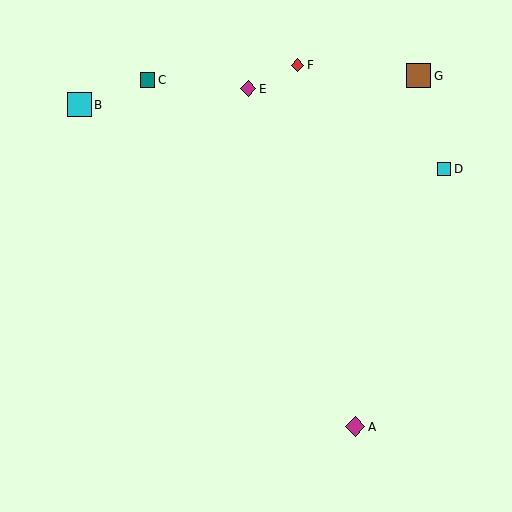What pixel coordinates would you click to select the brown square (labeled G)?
Click at (419, 76) to select the brown square G.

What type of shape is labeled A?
Shape A is a magenta diamond.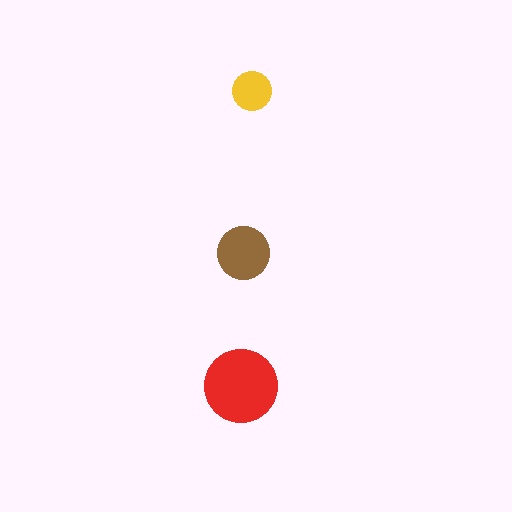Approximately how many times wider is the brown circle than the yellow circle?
About 1.5 times wider.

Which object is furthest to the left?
The red circle is leftmost.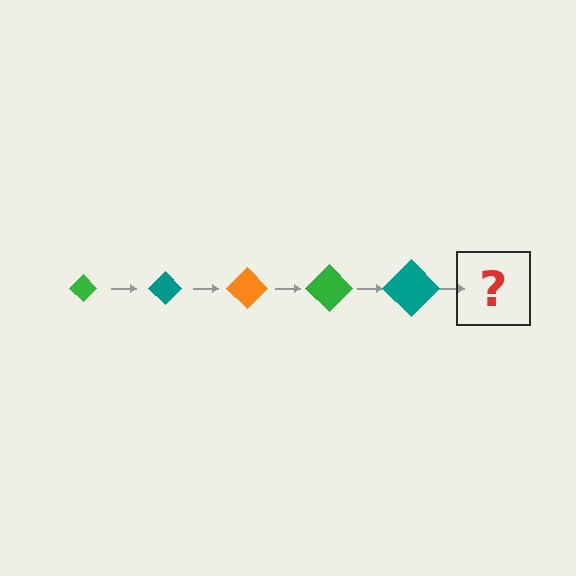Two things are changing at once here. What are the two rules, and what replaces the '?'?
The two rules are that the diamond grows larger each step and the color cycles through green, teal, and orange. The '?' should be an orange diamond, larger than the previous one.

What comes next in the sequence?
The next element should be an orange diamond, larger than the previous one.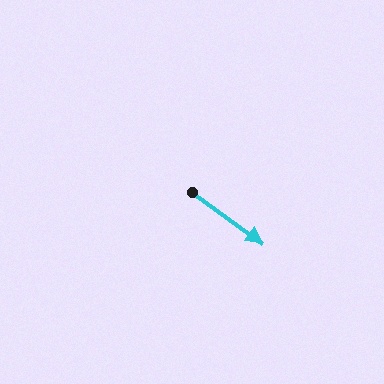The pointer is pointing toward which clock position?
Roughly 4 o'clock.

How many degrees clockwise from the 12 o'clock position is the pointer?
Approximately 126 degrees.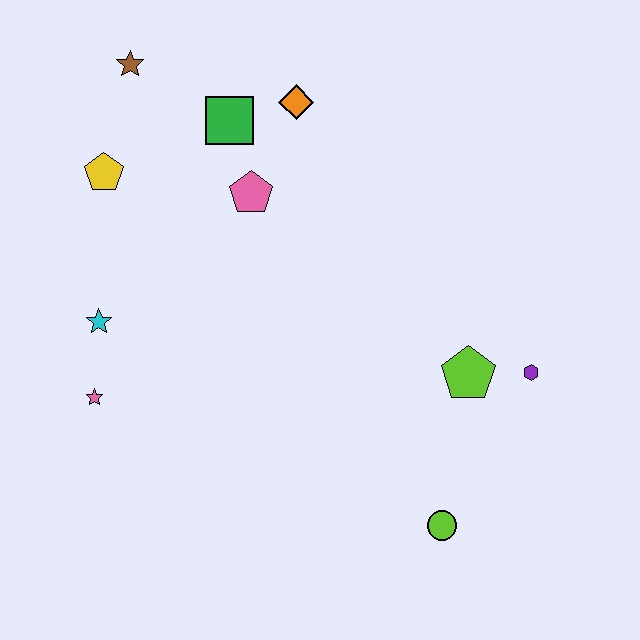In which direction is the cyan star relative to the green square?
The cyan star is below the green square.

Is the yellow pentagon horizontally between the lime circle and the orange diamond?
No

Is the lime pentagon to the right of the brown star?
Yes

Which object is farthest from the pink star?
The purple hexagon is farthest from the pink star.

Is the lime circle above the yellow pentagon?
No